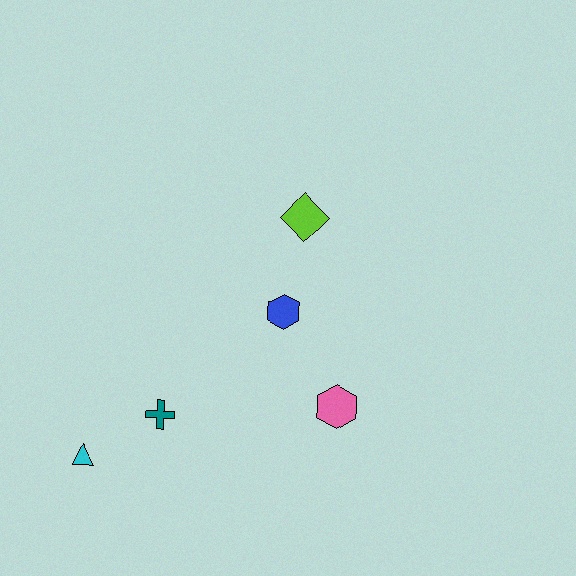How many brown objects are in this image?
There are no brown objects.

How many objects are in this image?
There are 5 objects.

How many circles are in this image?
There are no circles.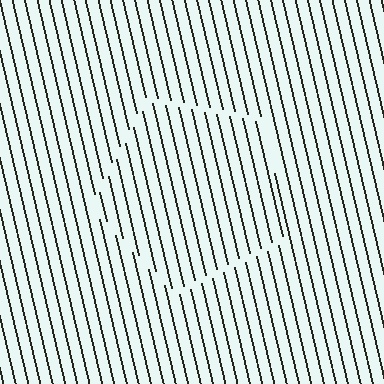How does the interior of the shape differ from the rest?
The interior of the shape contains the same grating, shifted by half a period — the contour is defined by the phase discontinuity where line-ends from the inner and outer gratings abut.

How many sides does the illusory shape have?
5 sides — the line-ends trace a pentagon.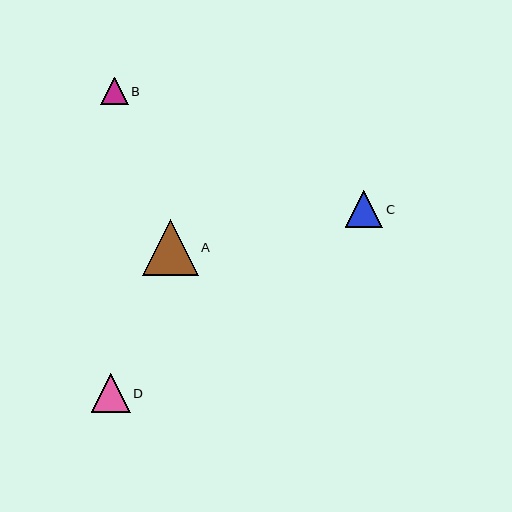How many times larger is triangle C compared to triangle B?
Triangle C is approximately 1.4 times the size of triangle B.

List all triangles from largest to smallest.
From largest to smallest: A, D, C, B.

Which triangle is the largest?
Triangle A is the largest with a size of approximately 56 pixels.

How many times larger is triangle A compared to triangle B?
Triangle A is approximately 2.0 times the size of triangle B.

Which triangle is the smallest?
Triangle B is the smallest with a size of approximately 27 pixels.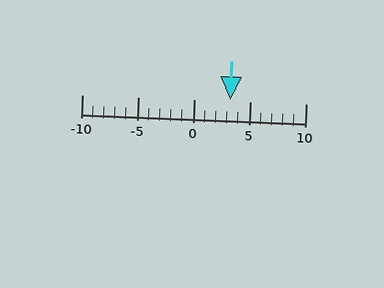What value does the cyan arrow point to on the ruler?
The cyan arrow points to approximately 3.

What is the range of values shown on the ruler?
The ruler shows values from -10 to 10.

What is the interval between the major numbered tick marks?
The major tick marks are spaced 5 units apart.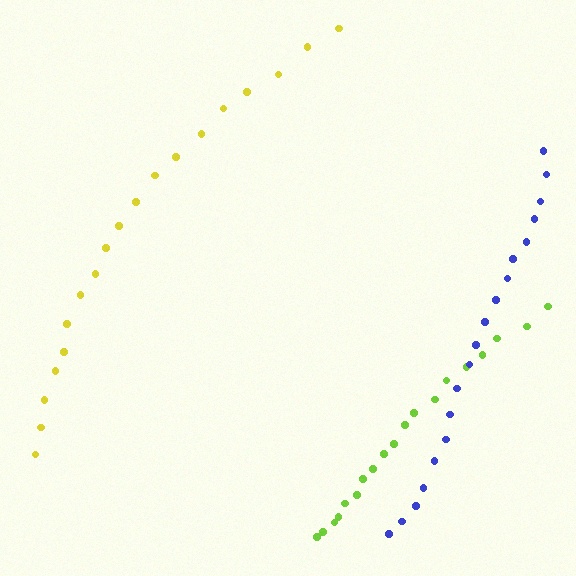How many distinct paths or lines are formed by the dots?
There are 3 distinct paths.